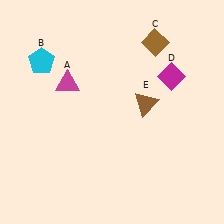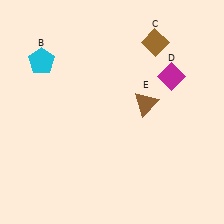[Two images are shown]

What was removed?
The magenta triangle (A) was removed in Image 2.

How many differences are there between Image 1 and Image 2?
There is 1 difference between the two images.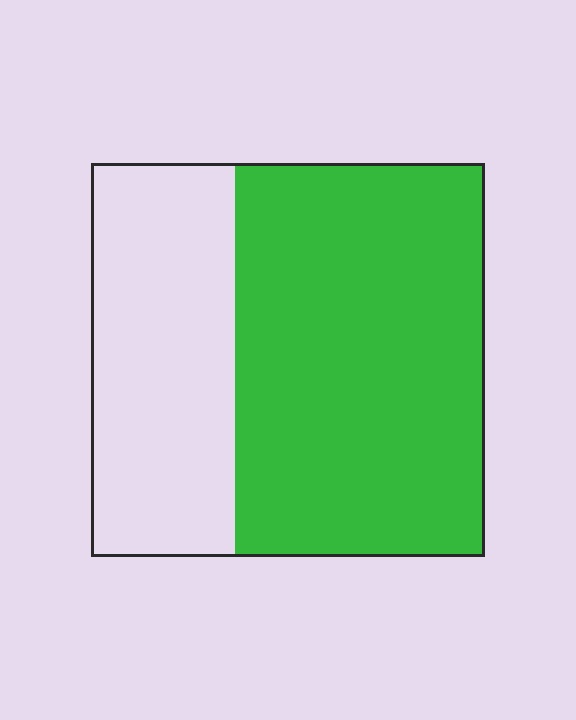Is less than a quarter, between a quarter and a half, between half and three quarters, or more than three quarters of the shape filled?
Between half and three quarters.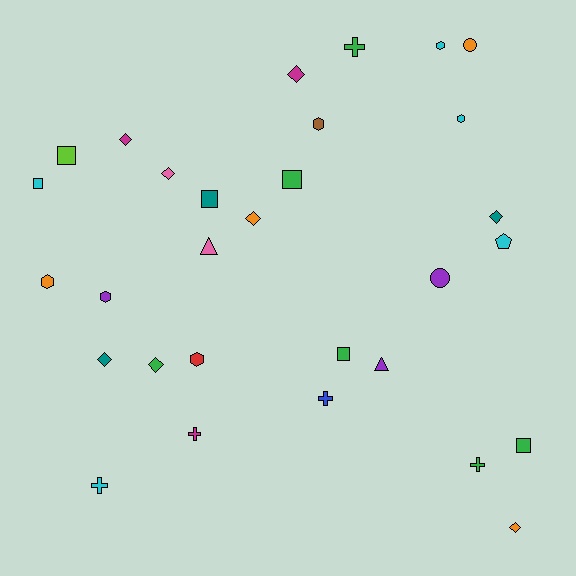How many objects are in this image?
There are 30 objects.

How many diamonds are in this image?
There are 8 diamonds.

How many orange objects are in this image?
There are 4 orange objects.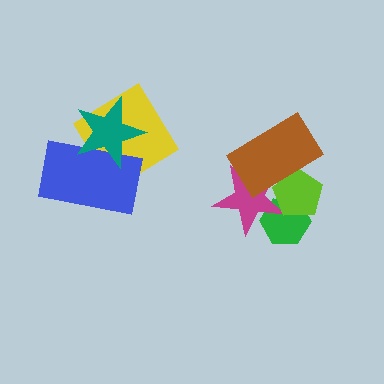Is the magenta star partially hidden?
Yes, it is partially covered by another shape.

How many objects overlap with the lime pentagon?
3 objects overlap with the lime pentagon.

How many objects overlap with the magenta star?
3 objects overlap with the magenta star.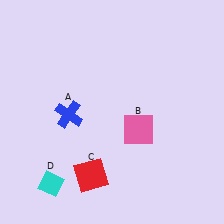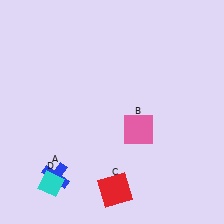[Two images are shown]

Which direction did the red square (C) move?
The red square (C) moved right.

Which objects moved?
The objects that moved are: the blue cross (A), the red square (C).